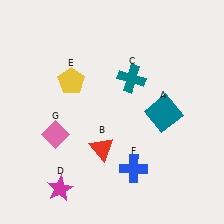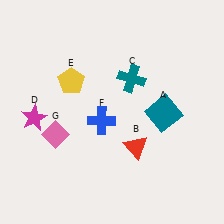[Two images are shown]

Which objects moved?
The objects that moved are: the red triangle (B), the magenta star (D), the blue cross (F).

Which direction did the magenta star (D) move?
The magenta star (D) moved up.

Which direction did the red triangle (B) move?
The red triangle (B) moved right.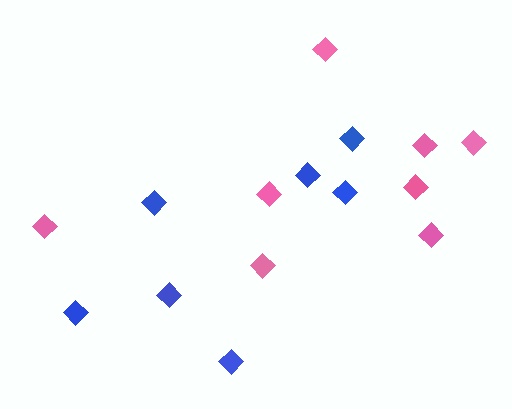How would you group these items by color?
There are 2 groups: one group of pink diamonds (8) and one group of blue diamonds (7).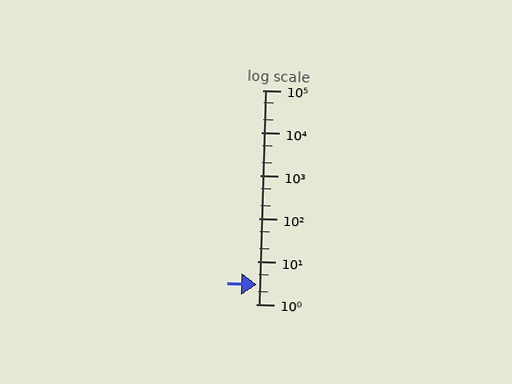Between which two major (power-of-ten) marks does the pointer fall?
The pointer is between 1 and 10.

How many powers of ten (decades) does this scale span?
The scale spans 5 decades, from 1 to 100000.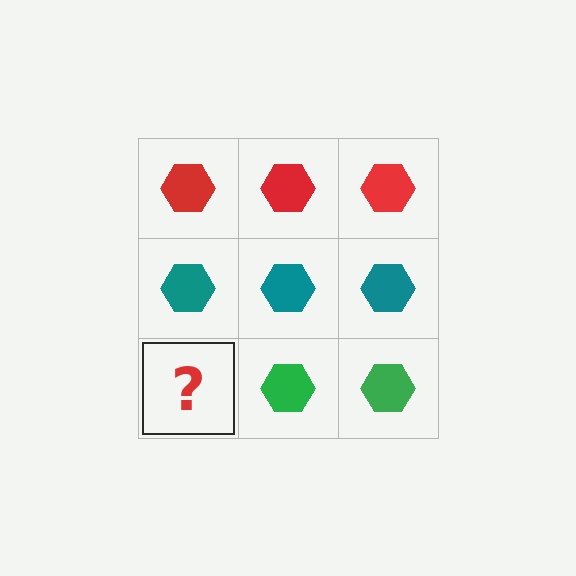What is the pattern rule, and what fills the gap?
The rule is that each row has a consistent color. The gap should be filled with a green hexagon.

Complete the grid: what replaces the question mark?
The question mark should be replaced with a green hexagon.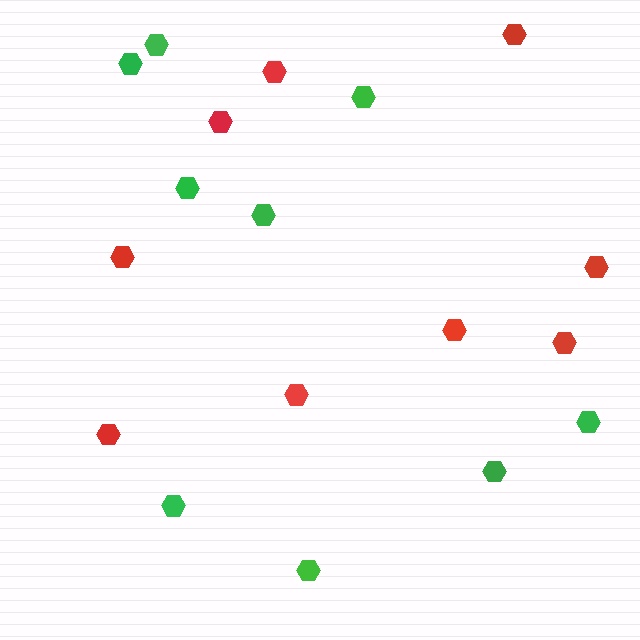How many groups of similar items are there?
There are 2 groups: one group of red hexagons (9) and one group of green hexagons (9).